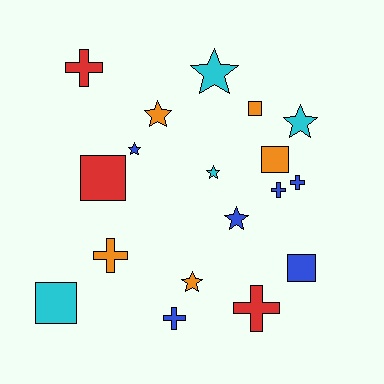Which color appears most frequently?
Blue, with 6 objects.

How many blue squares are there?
There is 1 blue square.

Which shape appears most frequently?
Star, with 7 objects.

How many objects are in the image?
There are 18 objects.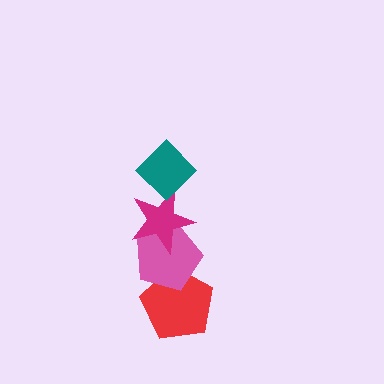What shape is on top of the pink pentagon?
The magenta star is on top of the pink pentagon.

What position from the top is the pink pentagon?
The pink pentagon is 3rd from the top.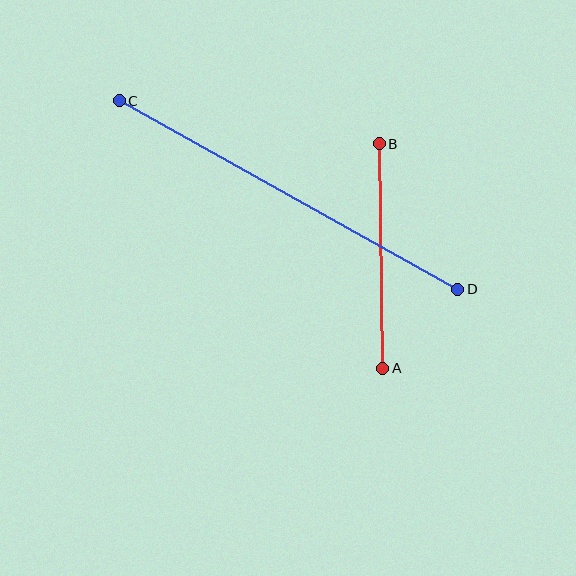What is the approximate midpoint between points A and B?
The midpoint is at approximately (381, 256) pixels.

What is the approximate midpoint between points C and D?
The midpoint is at approximately (289, 195) pixels.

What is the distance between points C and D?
The distance is approximately 387 pixels.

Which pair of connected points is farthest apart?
Points C and D are farthest apart.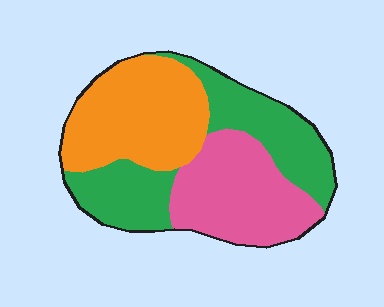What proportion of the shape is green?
Green covers roughly 35% of the shape.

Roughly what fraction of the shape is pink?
Pink takes up about one third (1/3) of the shape.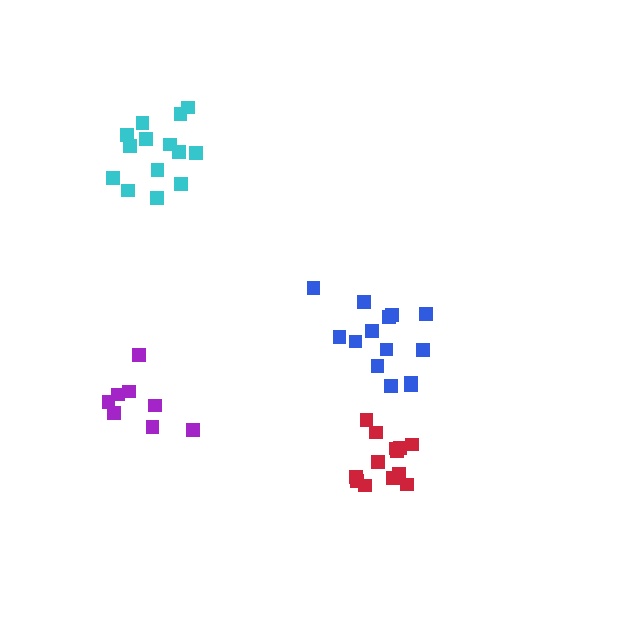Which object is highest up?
The cyan cluster is topmost.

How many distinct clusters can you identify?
There are 4 distinct clusters.